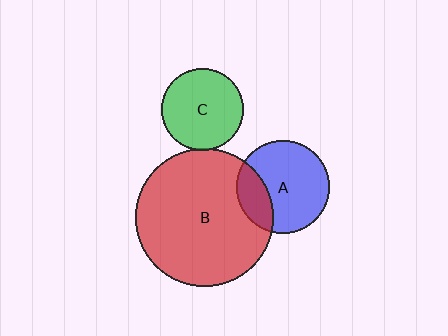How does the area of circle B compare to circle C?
Approximately 2.8 times.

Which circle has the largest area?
Circle B (red).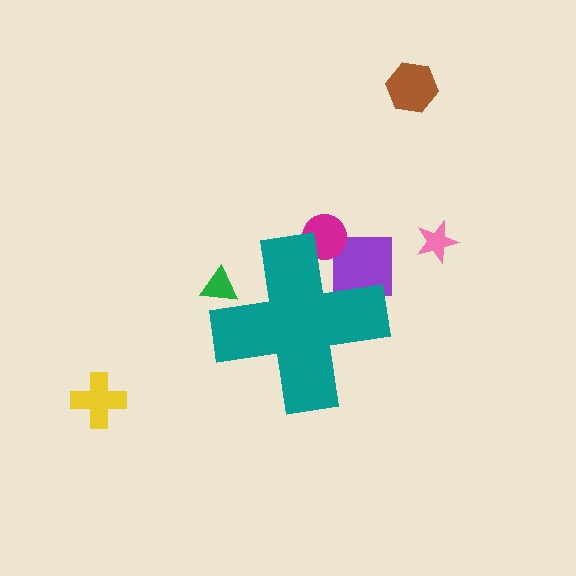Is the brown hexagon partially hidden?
No, the brown hexagon is fully visible.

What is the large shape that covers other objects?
A teal cross.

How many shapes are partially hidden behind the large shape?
3 shapes are partially hidden.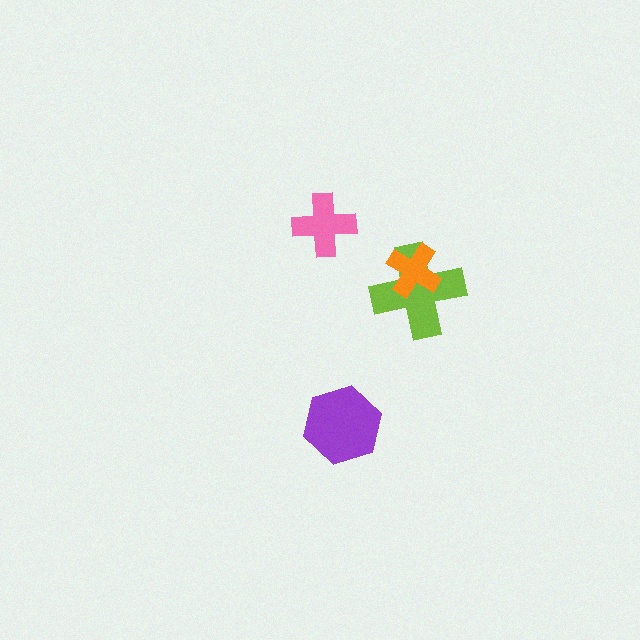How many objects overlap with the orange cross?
1 object overlaps with the orange cross.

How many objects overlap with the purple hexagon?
0 objects overlap with the purple hexagon.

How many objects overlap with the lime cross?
1 object overlaps with the lime cross.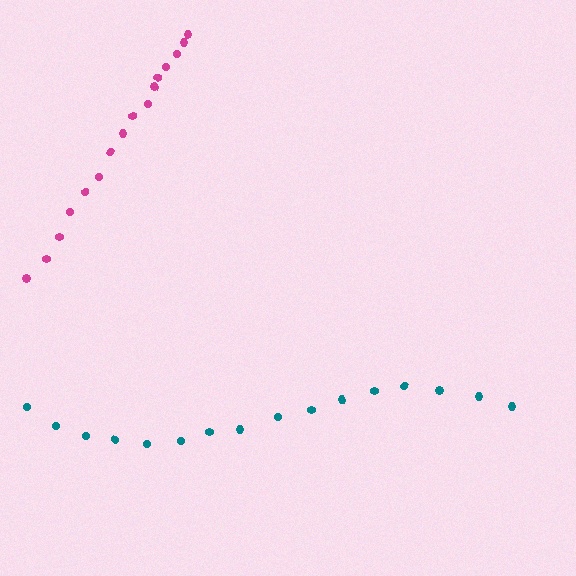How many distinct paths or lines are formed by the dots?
There are 2 distinct paths.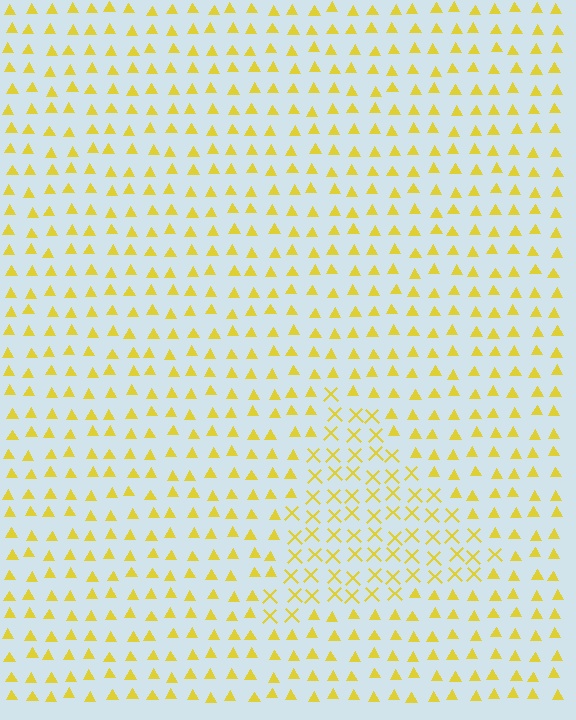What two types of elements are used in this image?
The image uses X marks inside the triangle region and triangles outside it.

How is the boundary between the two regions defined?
The boundary is defined by a change in element shape: X marks inside vs. triangles outside. All elements share the same color and spacing.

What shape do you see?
I see a triangle.